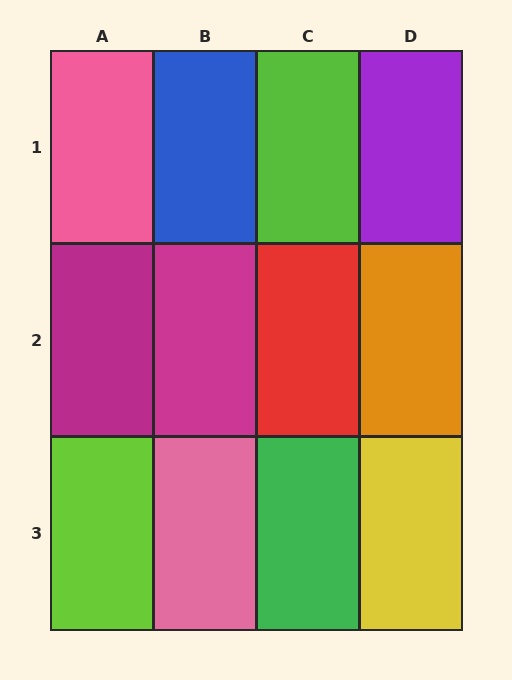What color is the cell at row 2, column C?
Red.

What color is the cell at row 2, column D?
Orange.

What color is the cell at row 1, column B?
Blue.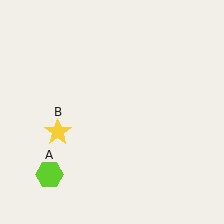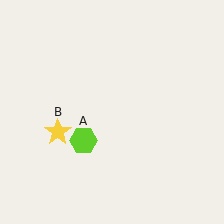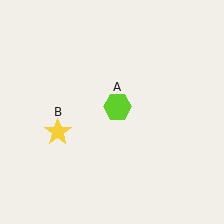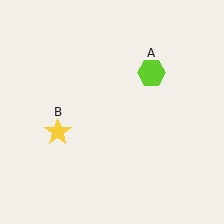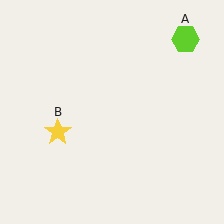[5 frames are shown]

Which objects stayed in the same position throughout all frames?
Yellow star (object B) remained stationary.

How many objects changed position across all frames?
1 object changed position: lime hexagon (object A).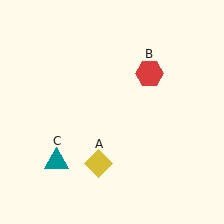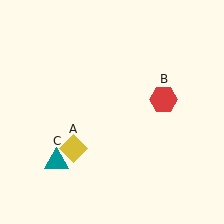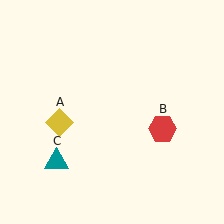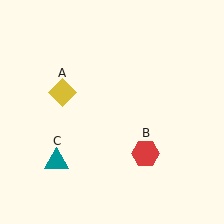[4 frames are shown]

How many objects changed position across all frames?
2 objects changed position: yellow diamond (object A), red hexagon (object B).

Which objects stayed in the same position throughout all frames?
Teal triangle (object C) remained stationary.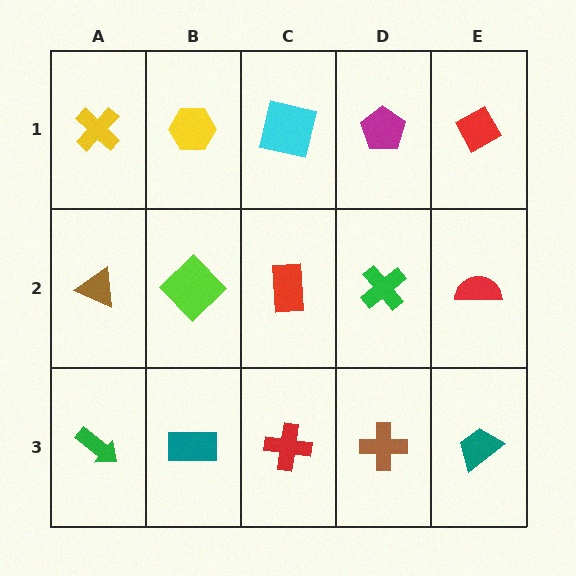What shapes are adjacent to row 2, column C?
A cyan square (row 1, column C), a red cross (row 3, column C), a lime diamond (row 2, column B), a green cross (row 2, column D).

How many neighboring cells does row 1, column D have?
3.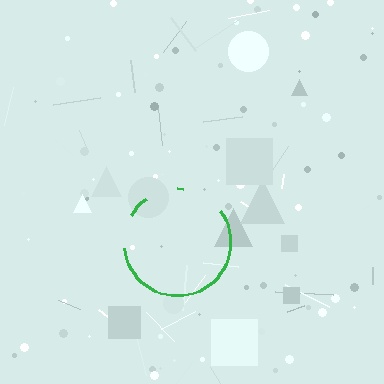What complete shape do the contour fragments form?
The contour fragments form a circle.